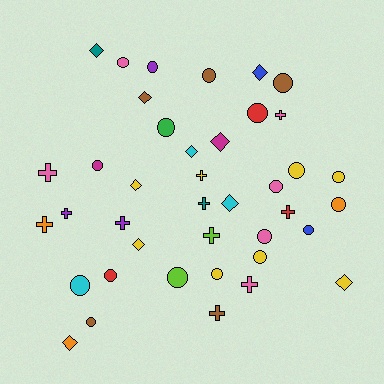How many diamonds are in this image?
There are 10 diamonds.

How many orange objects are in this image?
There are 3 orange objects.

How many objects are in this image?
There are 40 objects.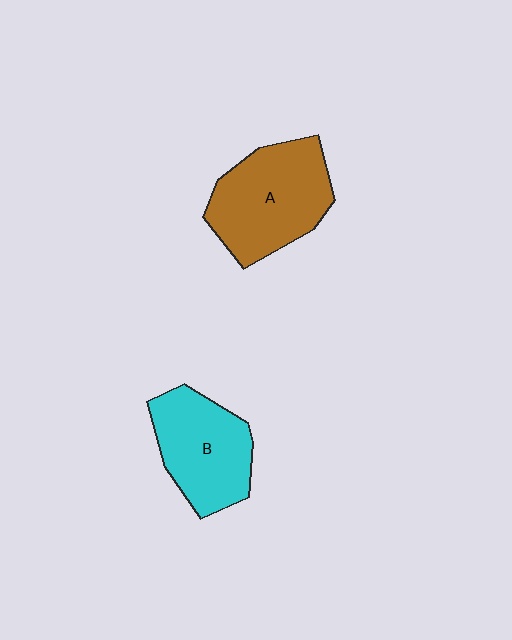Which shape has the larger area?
Shape A (brown).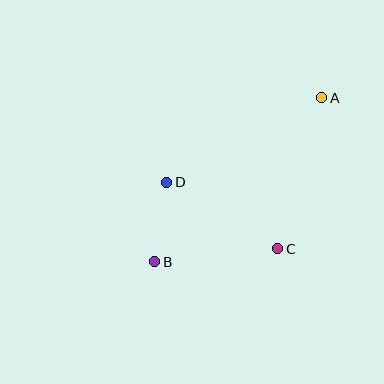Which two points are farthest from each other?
Points A and B are farthest from each other.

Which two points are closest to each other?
Points B and D are closest to each other.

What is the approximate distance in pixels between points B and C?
The distance between B and C is approximately 124 pixels.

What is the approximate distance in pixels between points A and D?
The distance between A and D is approximately 176 pixels.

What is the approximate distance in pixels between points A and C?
The distance between A and C is approximately 157 pixels.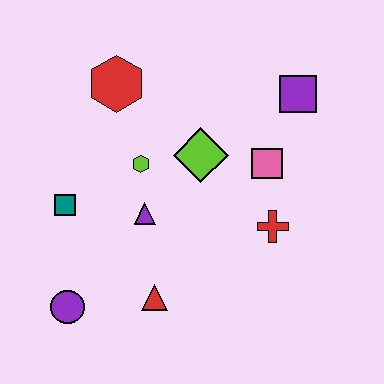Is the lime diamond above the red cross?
Yes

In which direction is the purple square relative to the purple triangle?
The purple square is to the right of the purple triangle.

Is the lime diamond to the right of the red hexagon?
Yes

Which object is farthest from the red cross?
The purple circle is farthest from the red cross.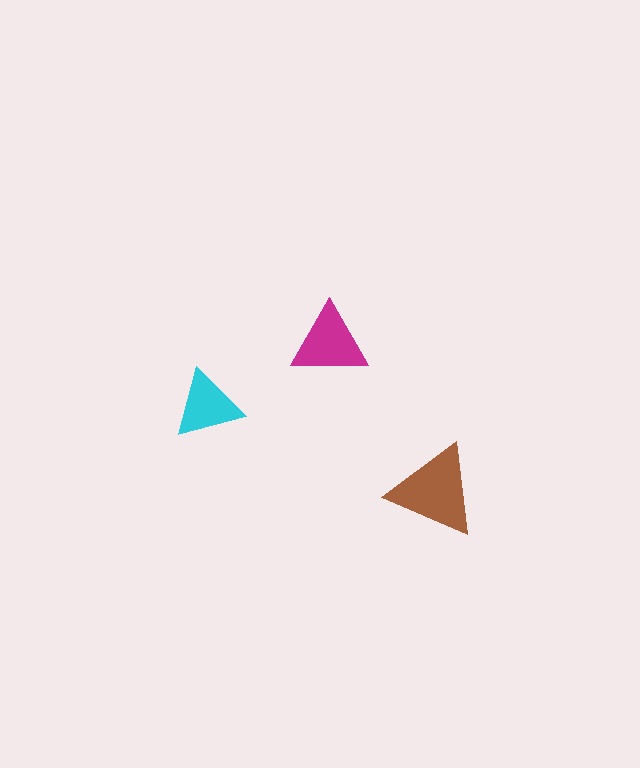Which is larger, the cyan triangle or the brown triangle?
The brown one.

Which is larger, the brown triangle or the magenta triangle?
The brown one.